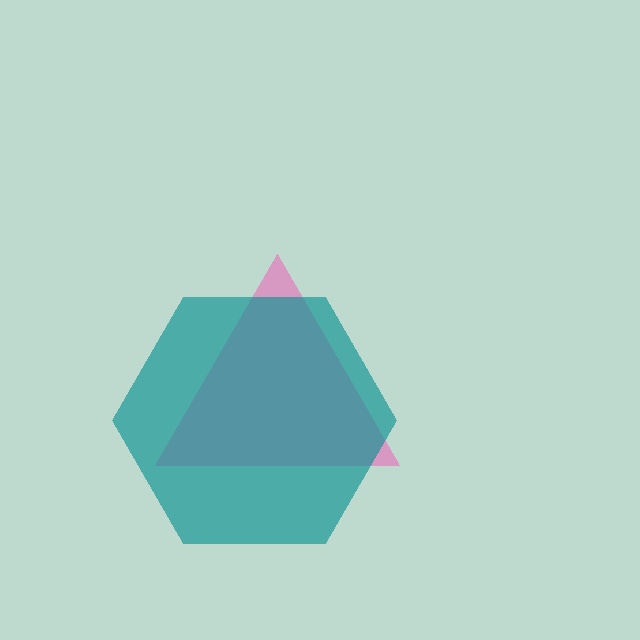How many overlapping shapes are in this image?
There are 2 overlapping shapes in the image.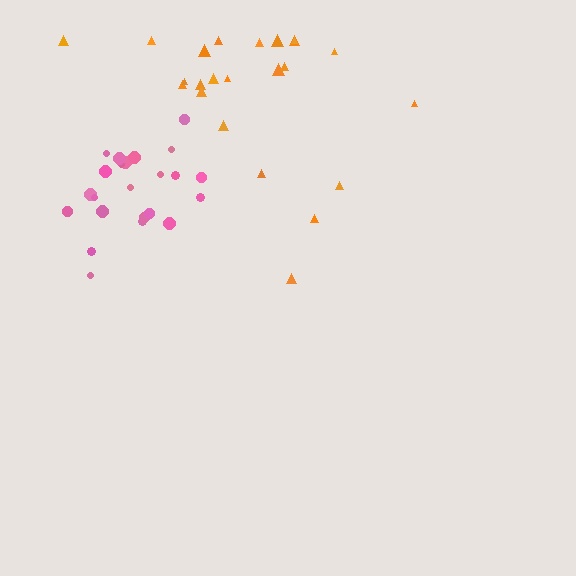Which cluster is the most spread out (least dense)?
Orange.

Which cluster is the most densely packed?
Pink.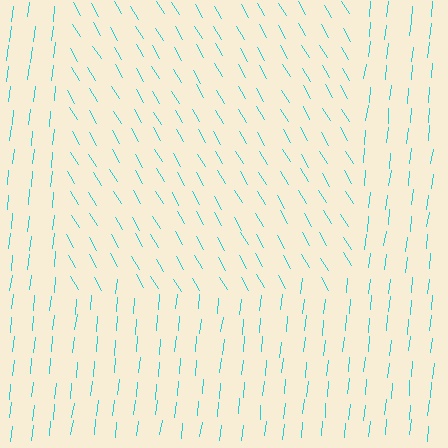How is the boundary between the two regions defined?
The boundary is defined purely by a change in line orientation (approximately 37 degrees difference). All lines are the same color and thickness.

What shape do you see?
I see a rectangle.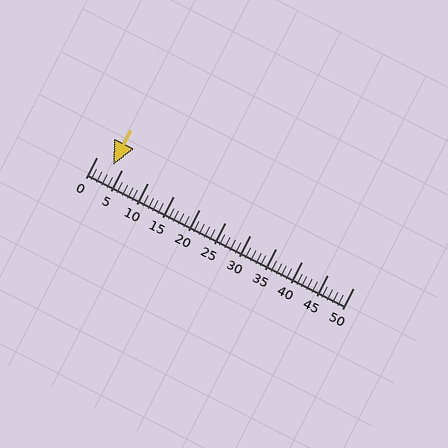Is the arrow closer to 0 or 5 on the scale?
The arrow is closer to 5.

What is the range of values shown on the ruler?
The ruler shows values from 0 to 50.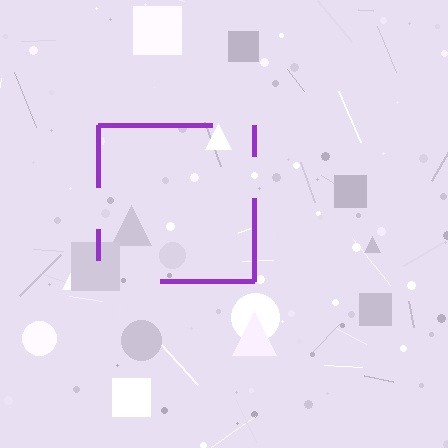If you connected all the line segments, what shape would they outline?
They would outline a square.